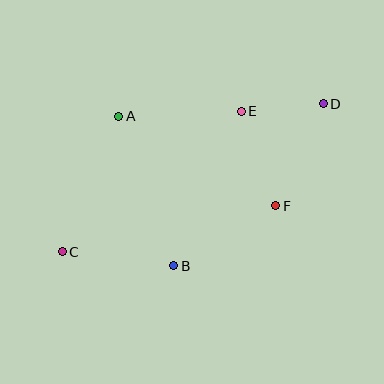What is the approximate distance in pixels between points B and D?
The distance between B and D is approximately 220 pixels.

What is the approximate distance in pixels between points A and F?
The distance between A and F is approximately 181 pixels.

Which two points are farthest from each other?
Points C and D are farthest from each other.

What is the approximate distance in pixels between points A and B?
The distance between A and B is approximately 159 pixels.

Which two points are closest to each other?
Points D and E are closest to each other.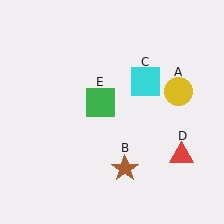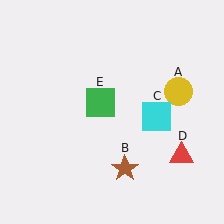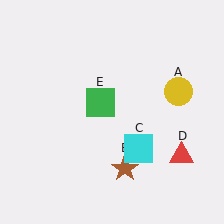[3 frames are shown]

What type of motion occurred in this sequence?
The cyan square (object C) rotated clockwise around the center of the scene.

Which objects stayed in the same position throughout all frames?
Yellow circle (object A) and brown star (object B) and red triangle (object D) and green square (object E) remained stationary.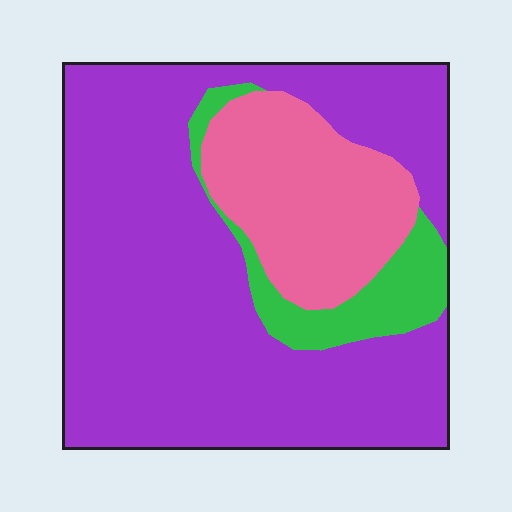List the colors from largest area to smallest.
From largest to smallest: purple, pink, green.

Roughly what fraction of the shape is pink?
Pink covers 21% of the shape.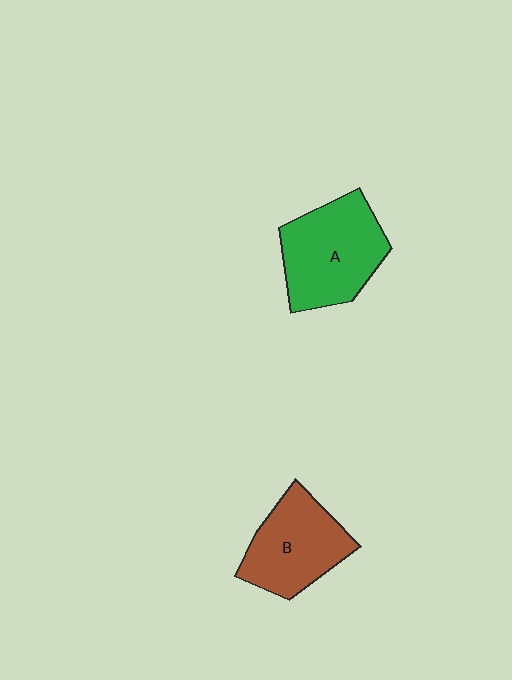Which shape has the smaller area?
Shape B (brown).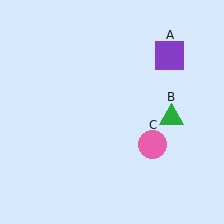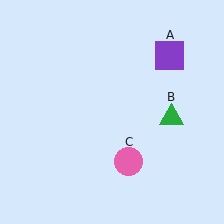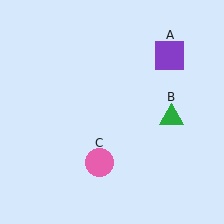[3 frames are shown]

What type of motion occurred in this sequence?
The pink circle (object C) rotated clockwise around the center of the scene.